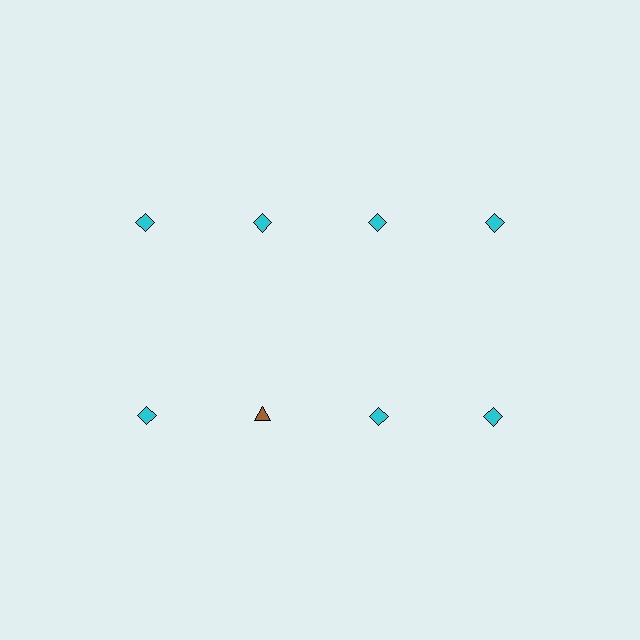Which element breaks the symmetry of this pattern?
The brown triangle in the second row, second from left column breaks the symmetry. All other shapes are cyan diamonds.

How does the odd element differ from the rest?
It differs in both color (brown instead of cyan) and shape (triangle instead of diamond).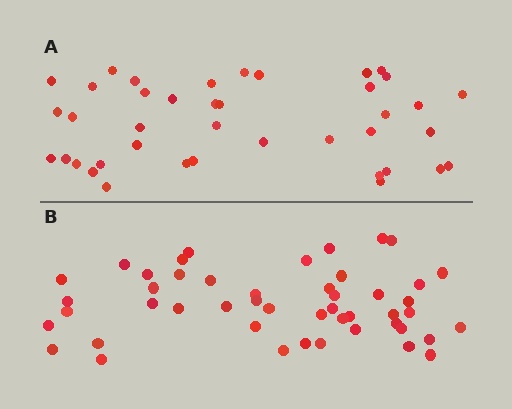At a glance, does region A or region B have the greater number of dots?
Region B (the bottom region) has more dots.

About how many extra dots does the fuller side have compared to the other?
Region B has roughly 8 or so more dots than region A.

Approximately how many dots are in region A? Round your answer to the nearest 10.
About 40 dots.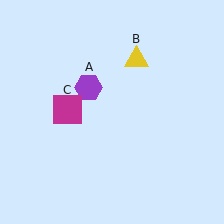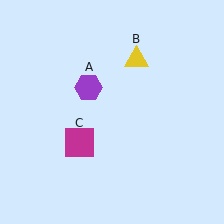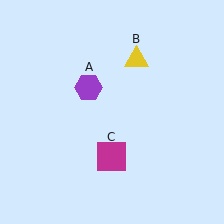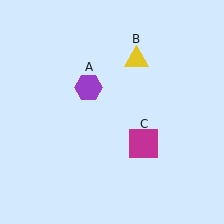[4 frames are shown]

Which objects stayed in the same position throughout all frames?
Purple hexagon (object A) and yellow triangle (object B) remained stationary.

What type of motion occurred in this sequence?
The magenta square (object C) rotated counterclockwise around the center of the scene.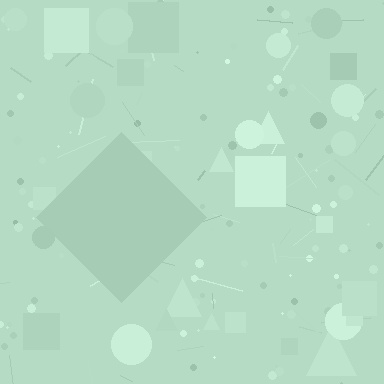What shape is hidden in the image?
A diamond is hidden in the image.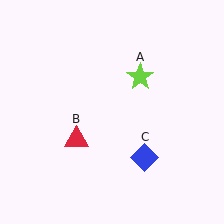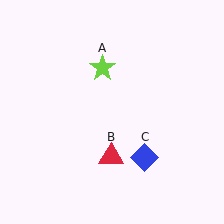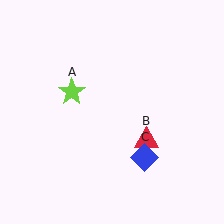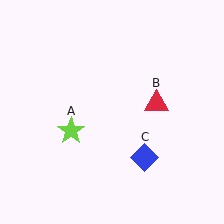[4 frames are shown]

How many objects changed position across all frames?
2 objects changed position: lime star (object A), red triangle (object B).